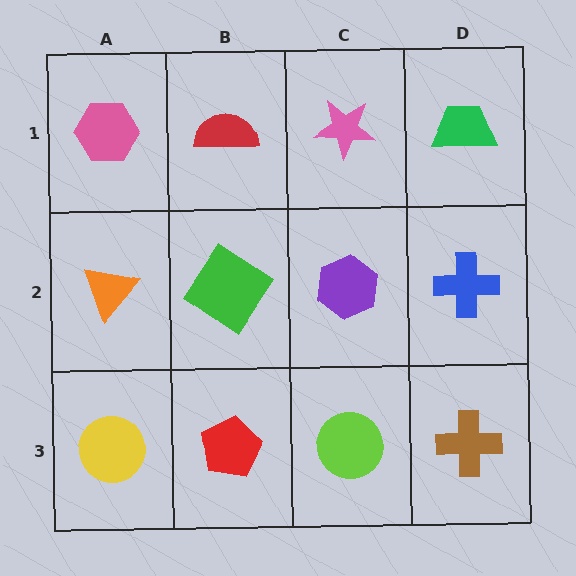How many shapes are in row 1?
4 shapes.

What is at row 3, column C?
A lime circle.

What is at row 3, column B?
A red pentagon.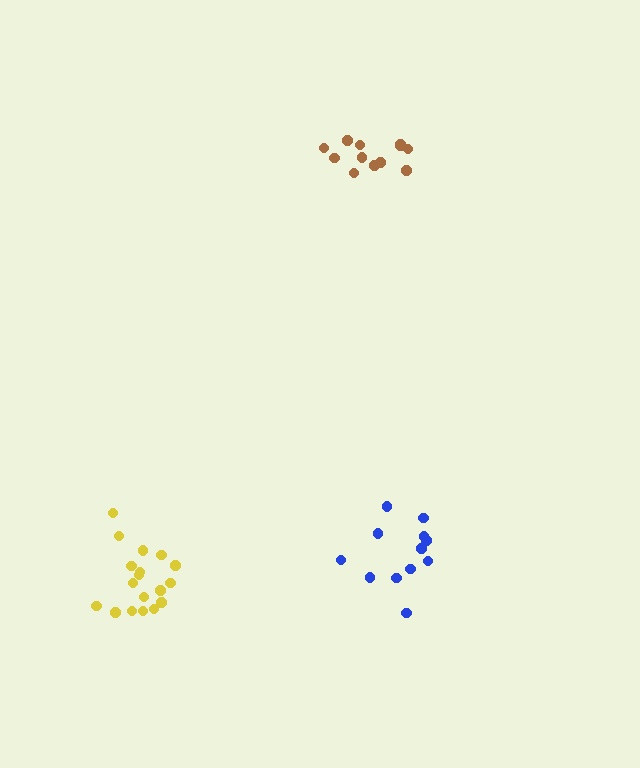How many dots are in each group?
Group 1: 12 dots, Group 2: 18 dots, Group 3: 12 dots (42 total).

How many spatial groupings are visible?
There are 3 spatial groupings.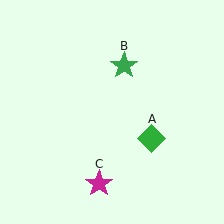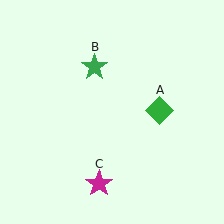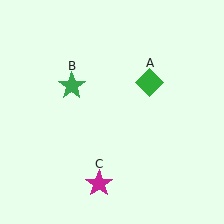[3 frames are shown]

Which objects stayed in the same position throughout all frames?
Magenta star (object C) remained stationary.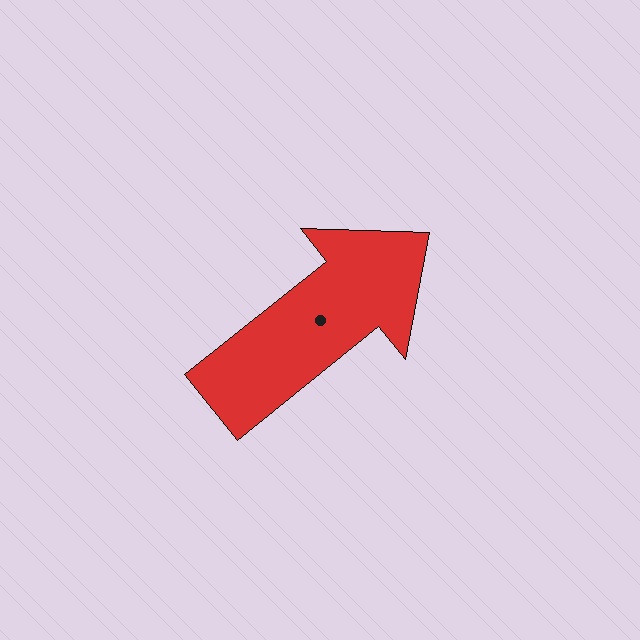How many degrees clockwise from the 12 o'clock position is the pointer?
Approximately 51 degrees.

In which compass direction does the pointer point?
Northeast.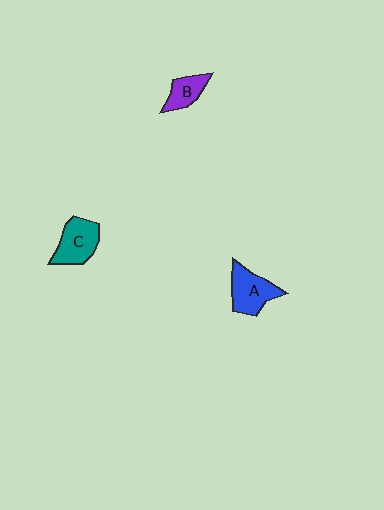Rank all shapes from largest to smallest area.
From largest to smallest: A (blue), C (teal), B (purple).